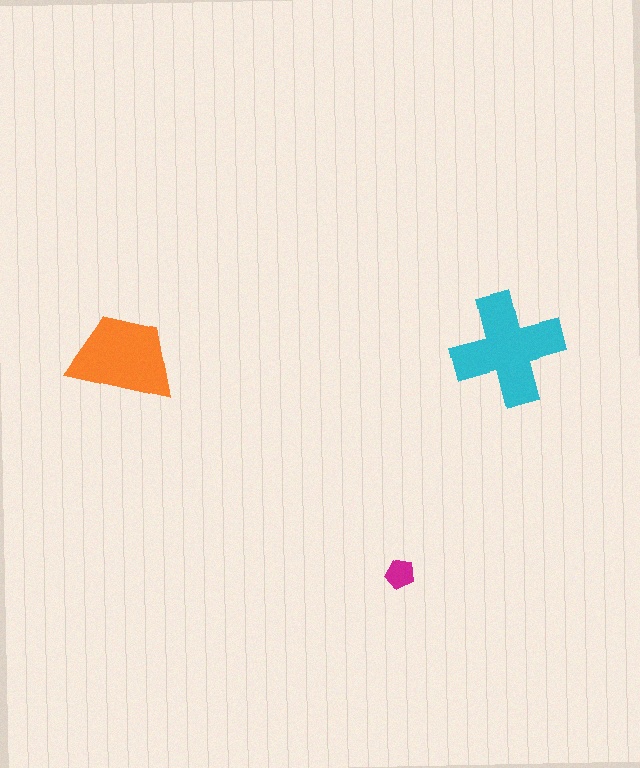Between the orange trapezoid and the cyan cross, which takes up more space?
The cyan cross.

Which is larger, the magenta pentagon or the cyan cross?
The cyan cross.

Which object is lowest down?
The magenta pentagon is bottommost.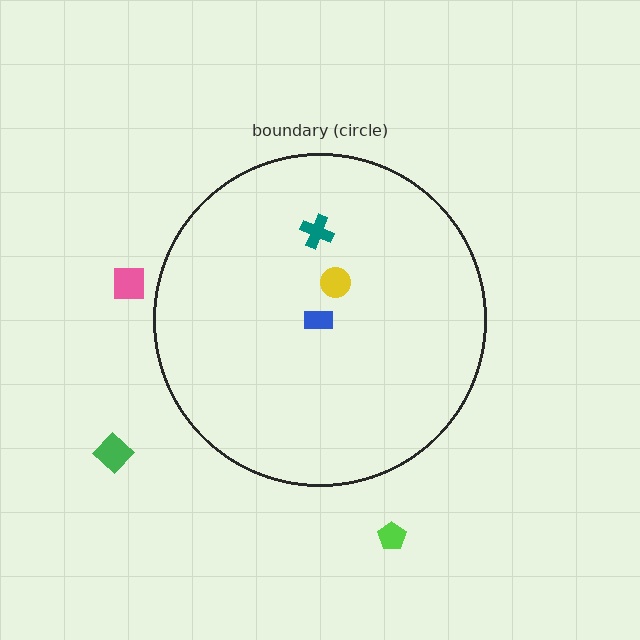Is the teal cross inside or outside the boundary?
Inside.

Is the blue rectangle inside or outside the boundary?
Inside.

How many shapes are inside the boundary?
3 inside, 3 outside.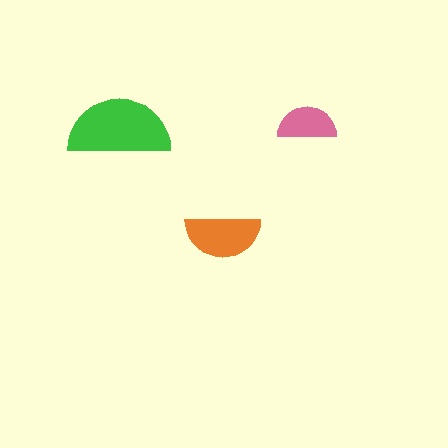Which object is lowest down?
The orange semicircle is bottommost.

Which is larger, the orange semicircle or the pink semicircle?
The orange one.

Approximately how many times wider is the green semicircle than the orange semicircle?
About 1.5 times wider.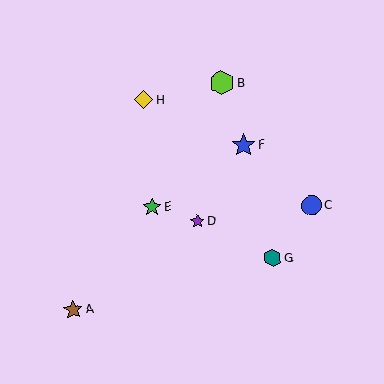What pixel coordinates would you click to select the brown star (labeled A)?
Click at (73, 310) to select the brown star A.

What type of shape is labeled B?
Shape B is a lime hexagon.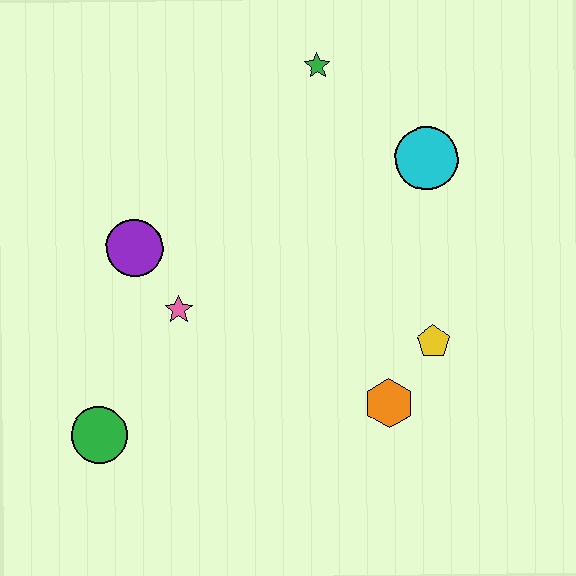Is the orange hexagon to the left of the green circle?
No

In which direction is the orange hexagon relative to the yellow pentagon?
The orange hexagon is below the yellow pentagon.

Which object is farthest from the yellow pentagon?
The green circle is farthest from the yellow pentagon.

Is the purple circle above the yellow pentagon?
Yes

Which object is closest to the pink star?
The purple circle is closest to the pink star.